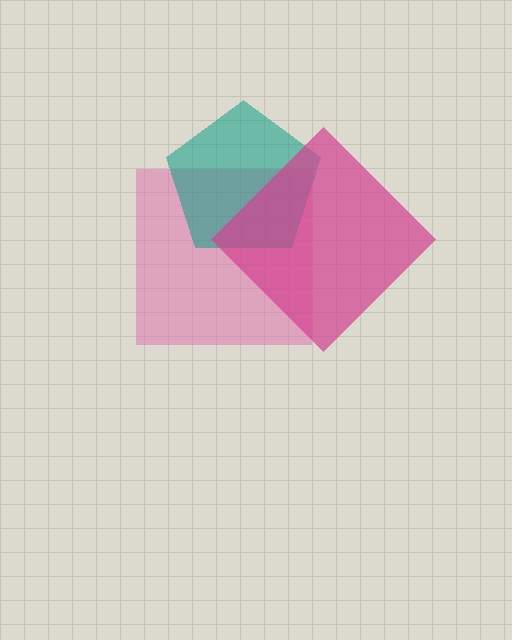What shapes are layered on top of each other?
The layered shapes are: a pink square, a teal pentagon, a magenta diamond.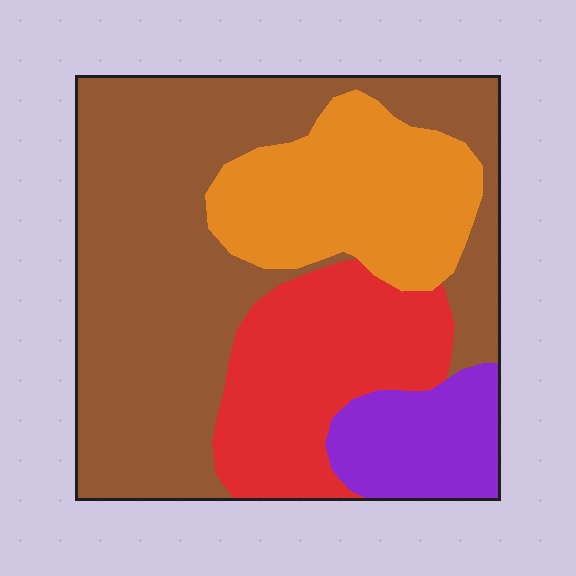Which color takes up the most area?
Brown, at roughly 50%.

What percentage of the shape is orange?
Orange takes up about one fifth (1/5) of the shape.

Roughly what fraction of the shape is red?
Red takes up between a sixth and a third of the shape.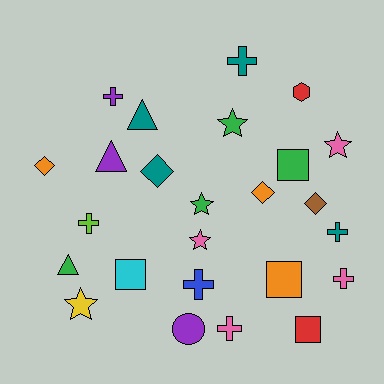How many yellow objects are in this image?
There is 1 yellow object.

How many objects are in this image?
There are 25 objects.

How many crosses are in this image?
There are 7 crosses.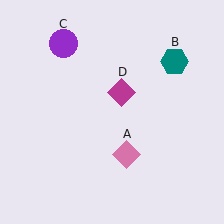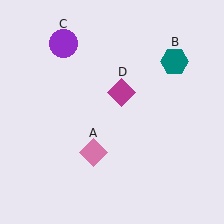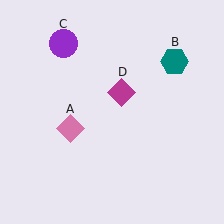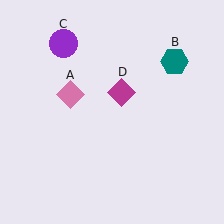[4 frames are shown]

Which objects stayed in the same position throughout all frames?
Teal hexagon (object B) and purple circle (object C) and magenta diamond (object D) remained stationary.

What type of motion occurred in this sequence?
The pink diamond (object A) rotated clockwise around the center of the scene.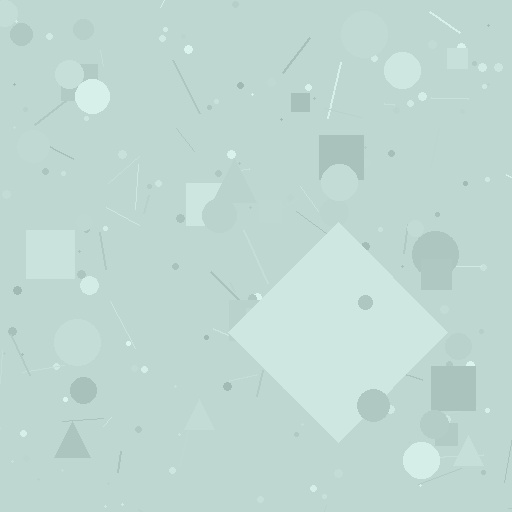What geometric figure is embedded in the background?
A diamond is embedded in the background.